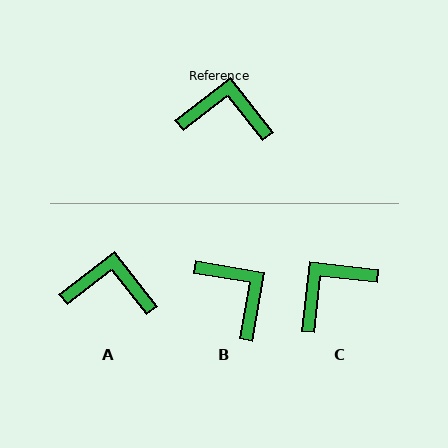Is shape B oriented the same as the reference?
No, it is off by about 48 degrees.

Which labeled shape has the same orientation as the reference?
A.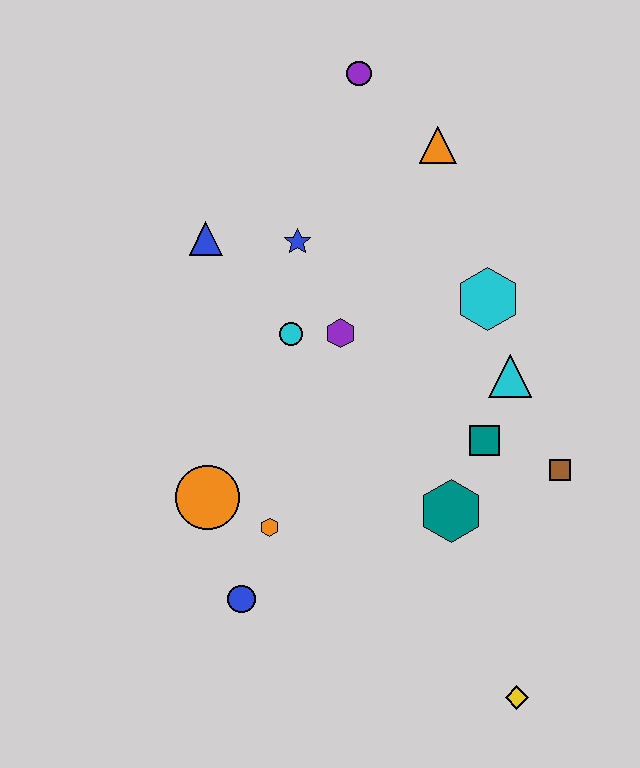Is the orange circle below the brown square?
Yes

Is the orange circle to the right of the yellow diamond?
No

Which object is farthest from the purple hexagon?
The yellow diamond is farthest from the purple hexagon.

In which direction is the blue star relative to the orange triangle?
The blue star is to the left of the orange triangle.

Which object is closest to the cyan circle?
The purple hexagon is closest to the cyan circle.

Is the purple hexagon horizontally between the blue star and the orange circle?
No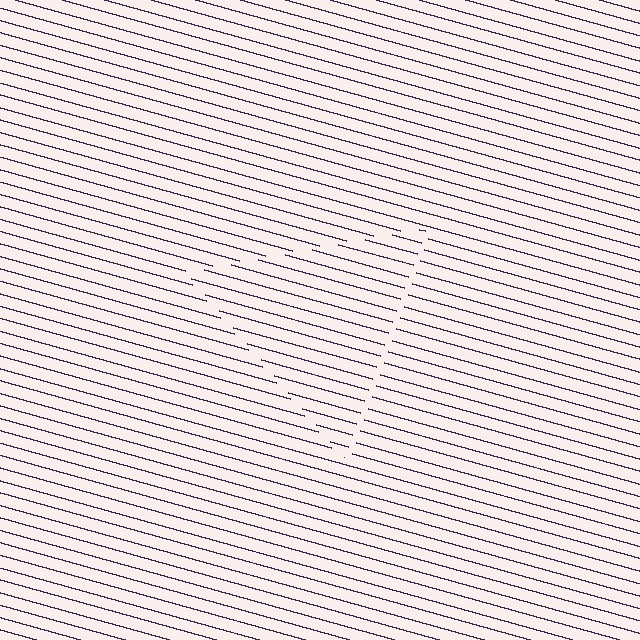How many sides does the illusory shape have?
3 sides — the line-ends trace a triangle.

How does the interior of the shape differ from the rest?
The interior of the shape contains the same grating, shifted by half a period — the contour is defined by the phase discontinuity where line-ends from the inner and outer gratings abut.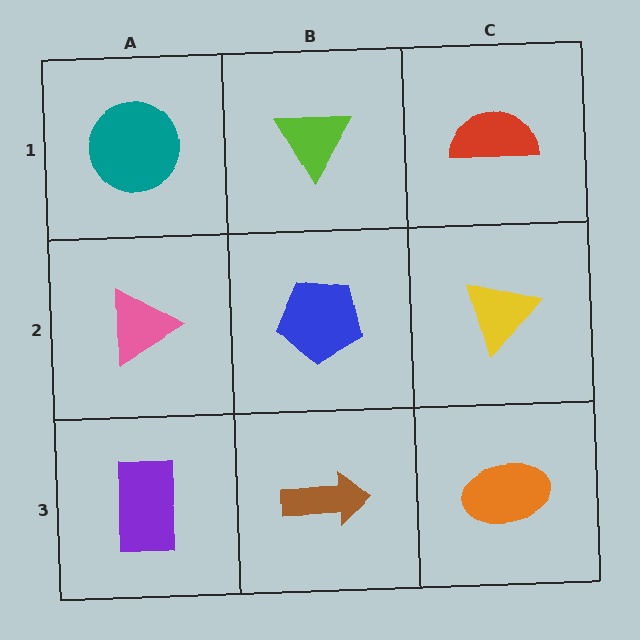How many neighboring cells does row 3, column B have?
3.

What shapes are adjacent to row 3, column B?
A blue pentagon (row 2, column B), a purple rectangle (row 3, column A), an orange ellipse (row 3, column C).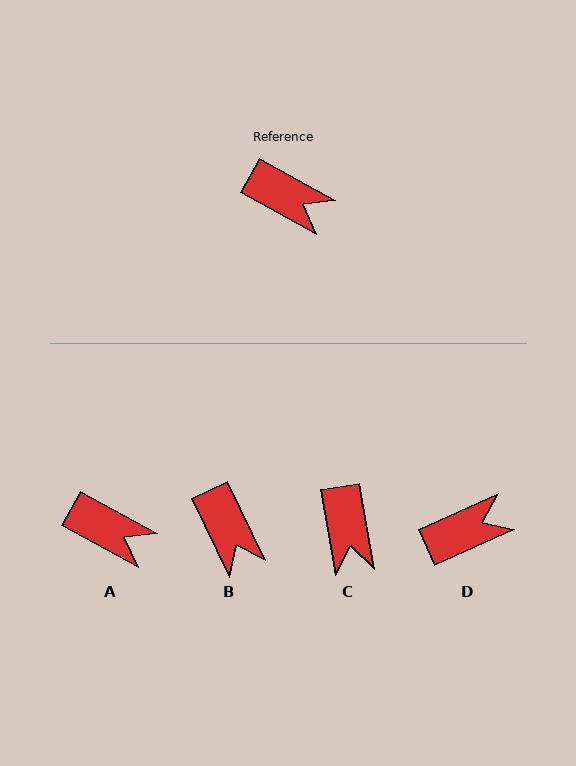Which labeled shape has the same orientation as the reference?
A.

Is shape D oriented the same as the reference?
No, it is off by about 53 degrees.